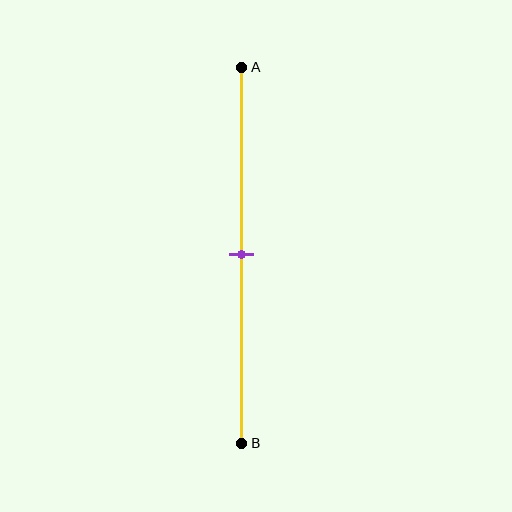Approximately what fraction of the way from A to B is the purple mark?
The purple mark is approximately 50% of the way from A to B.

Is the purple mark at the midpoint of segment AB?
Yes, the mark is approximately at the midpoint.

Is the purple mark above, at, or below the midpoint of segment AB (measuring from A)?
The purple mark is approximately at the midpoint of segment AB.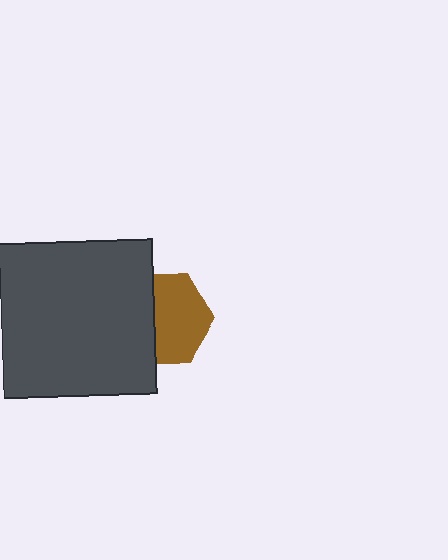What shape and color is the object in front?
The object in front is a dark gray square.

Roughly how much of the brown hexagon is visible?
About half of it is visible (roughly 61%).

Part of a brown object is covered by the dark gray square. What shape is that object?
It is a hexagon.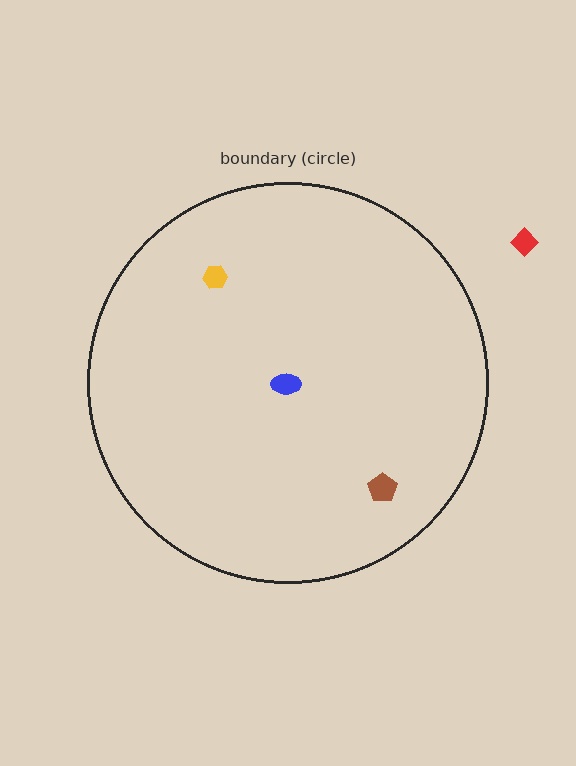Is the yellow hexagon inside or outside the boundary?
Inside.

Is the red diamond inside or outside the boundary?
Outside.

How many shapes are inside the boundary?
3 inside, 1 outside.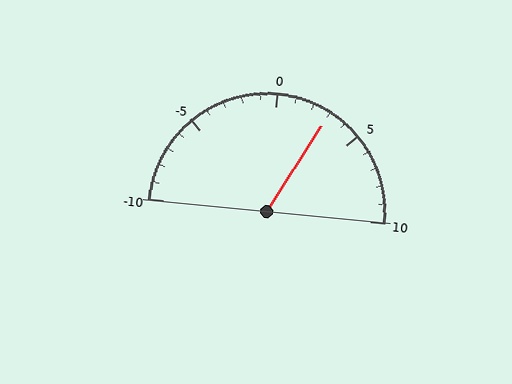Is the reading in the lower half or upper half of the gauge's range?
The reading is in the upper half of the range (-10 to 10).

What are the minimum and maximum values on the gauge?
The gauge ranges from -10 to 10.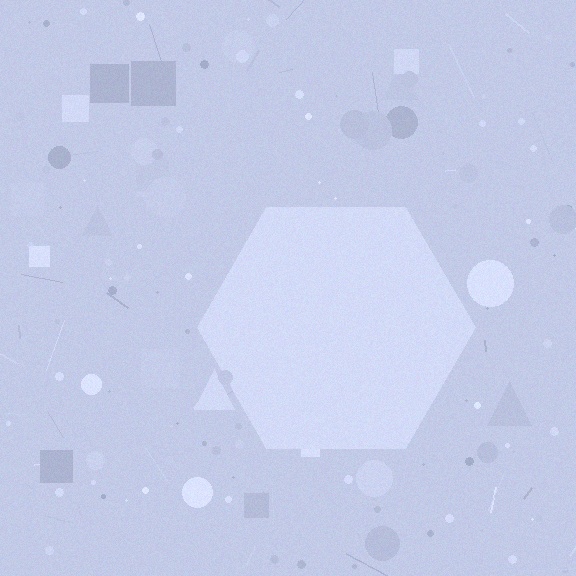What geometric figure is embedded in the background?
A hexagon is embedded in the background.